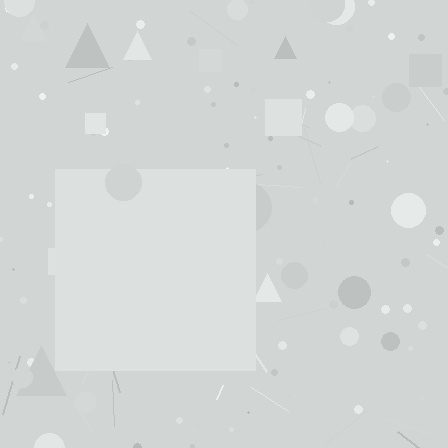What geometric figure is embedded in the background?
A square is embedded in the background.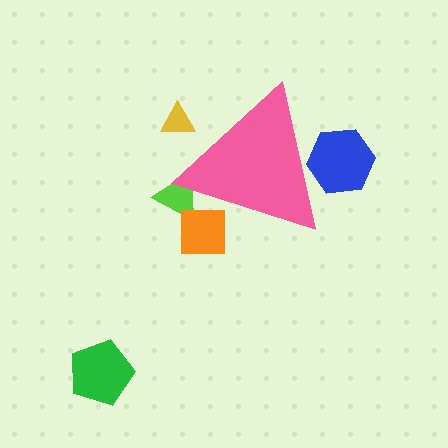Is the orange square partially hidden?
Yes, the orange square is partially hidden behind the pink triangle.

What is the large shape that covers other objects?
A pink triangle.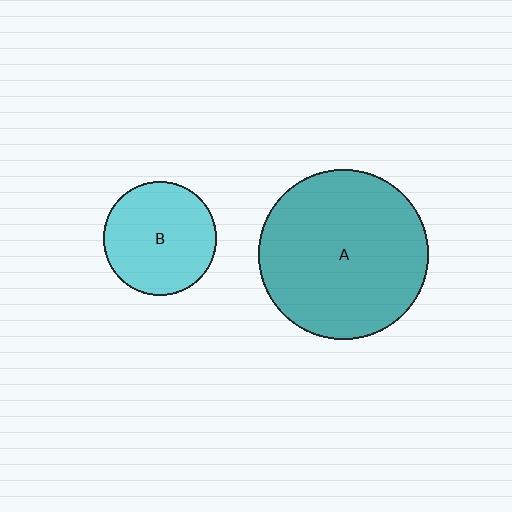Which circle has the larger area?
Circle A (teal).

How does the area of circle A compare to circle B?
Approximately 2.2 times.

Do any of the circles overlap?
No, none of the circles overlap.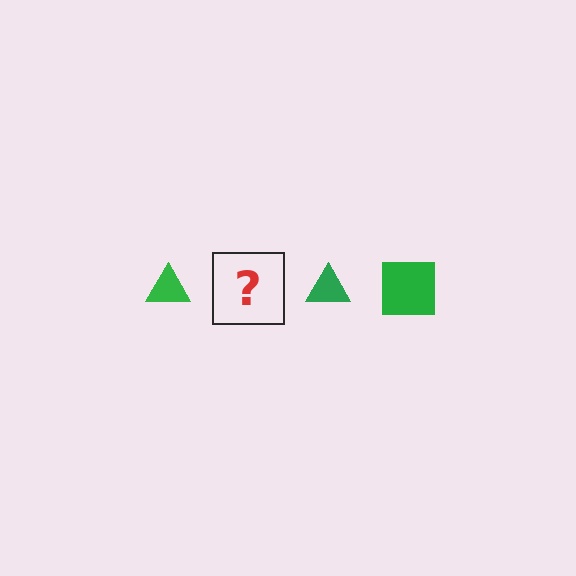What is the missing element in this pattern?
The missing element is a green square.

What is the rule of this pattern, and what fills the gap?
The rule is that the pattern cycles through triangle, square shapes in green. The gap should be filled with a green square.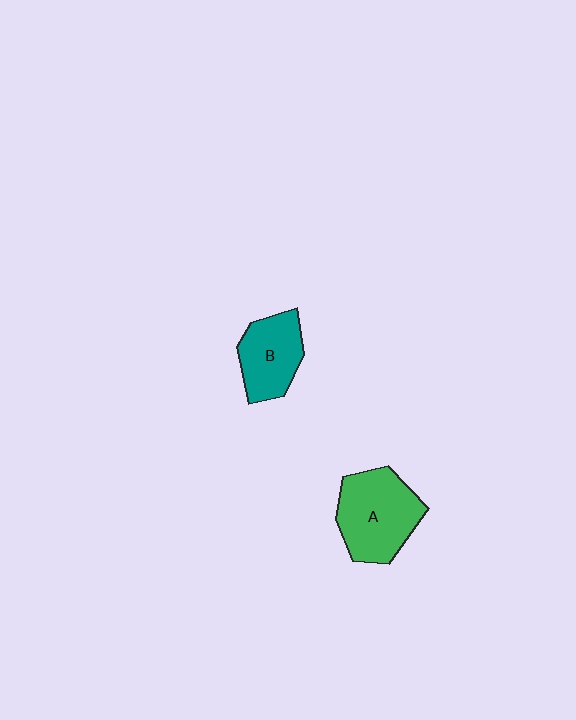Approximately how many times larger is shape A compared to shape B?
Approximately 1.4 times.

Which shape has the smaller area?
Shape B (teal).